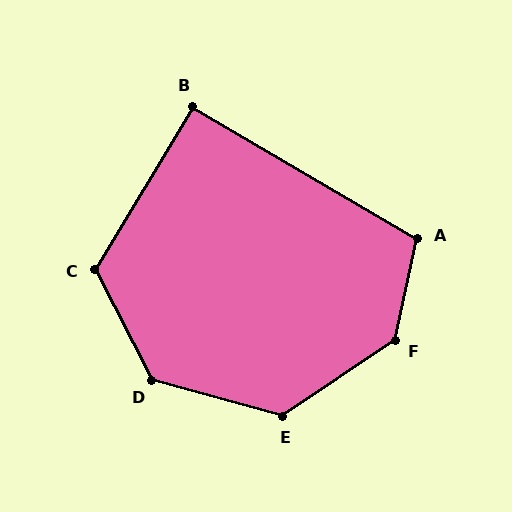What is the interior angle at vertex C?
Approximately 121 degrees (obtuse).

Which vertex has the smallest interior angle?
B, at approximately 91 degrees.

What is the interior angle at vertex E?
Approximately 131 degrees (obtuse).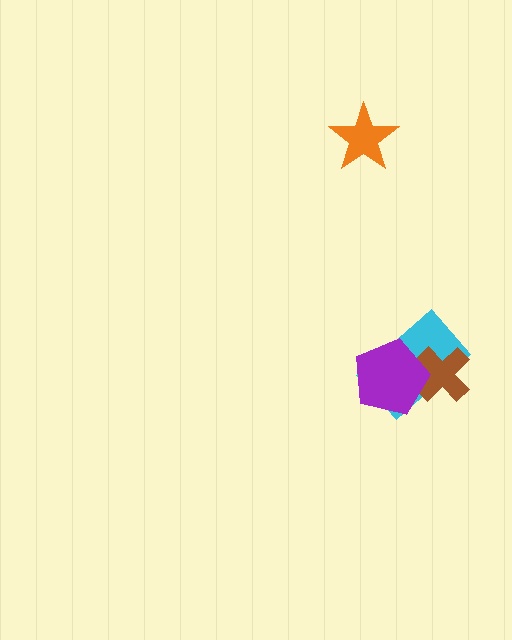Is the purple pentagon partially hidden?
No, no other shape covers it.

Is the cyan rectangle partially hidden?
Yes, it is partially covered by another shape.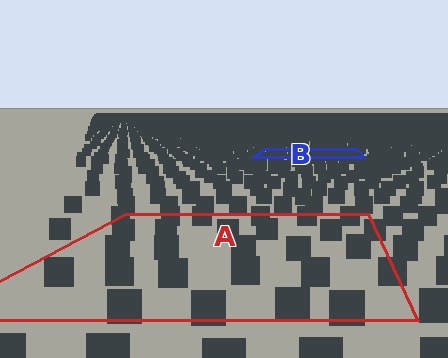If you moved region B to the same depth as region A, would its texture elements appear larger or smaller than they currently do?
They would appear larger. At a closer depth, the same texture elements are projected at a bigger on-screen size.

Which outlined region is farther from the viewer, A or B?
Region B is farther from the viewer — the texture elements inside it appear smaller and more densely packed.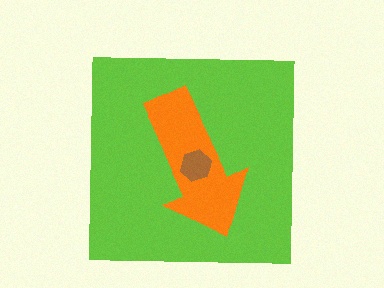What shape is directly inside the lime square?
The orange arrow.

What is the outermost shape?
The lime square.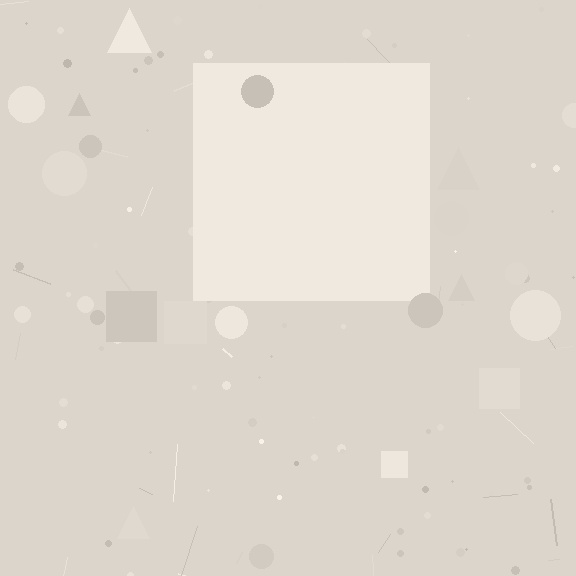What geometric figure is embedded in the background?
A square is embedded in the background.